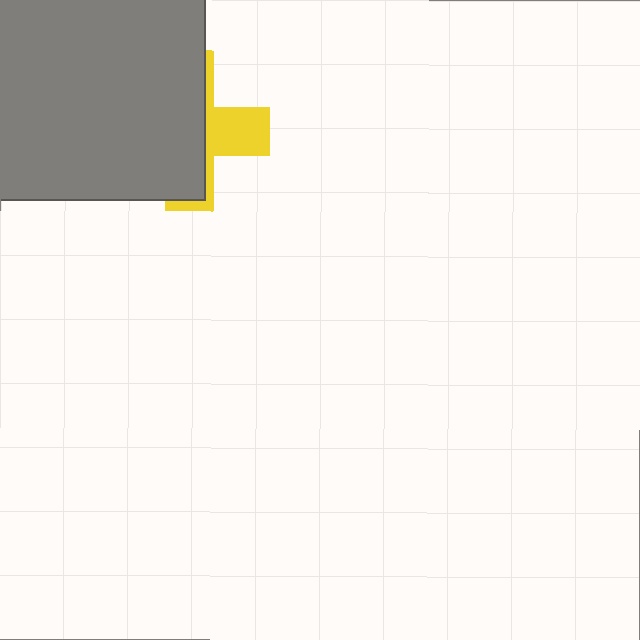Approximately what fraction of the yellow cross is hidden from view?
Roughly 67% of the yellow cross is hidden behind the gray rectangle.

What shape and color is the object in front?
The object in front is a gray rectangle.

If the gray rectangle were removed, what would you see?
You would see the complete yellow cross.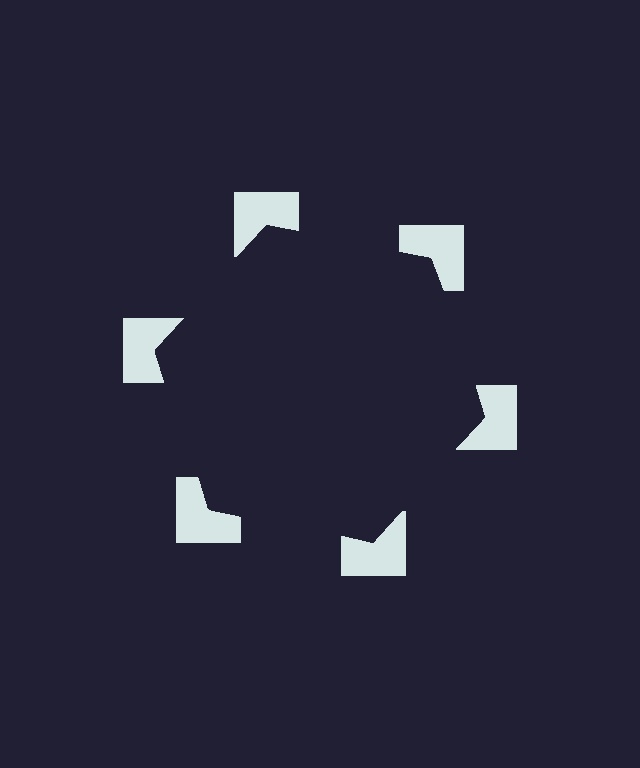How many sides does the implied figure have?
6 sides.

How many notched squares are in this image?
There are 6 — one at each vertex of the illusory hexagon.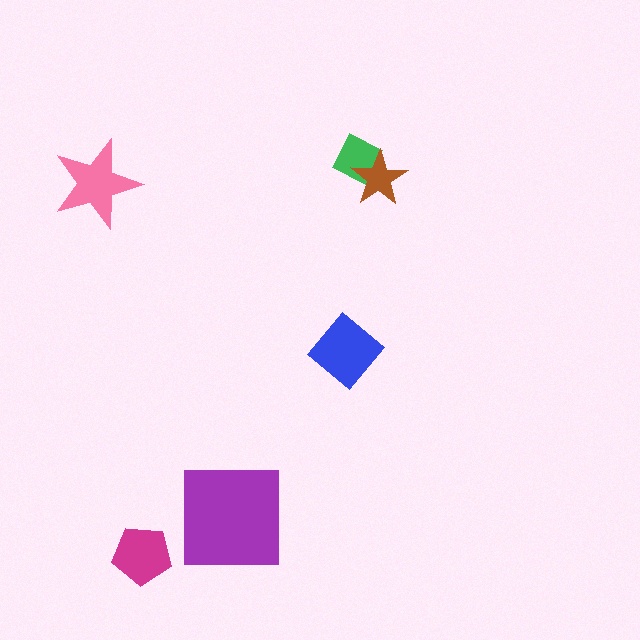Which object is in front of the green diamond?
The brown star is in front of the green diamond.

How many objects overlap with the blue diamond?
0 objects overlap with the blue diamond.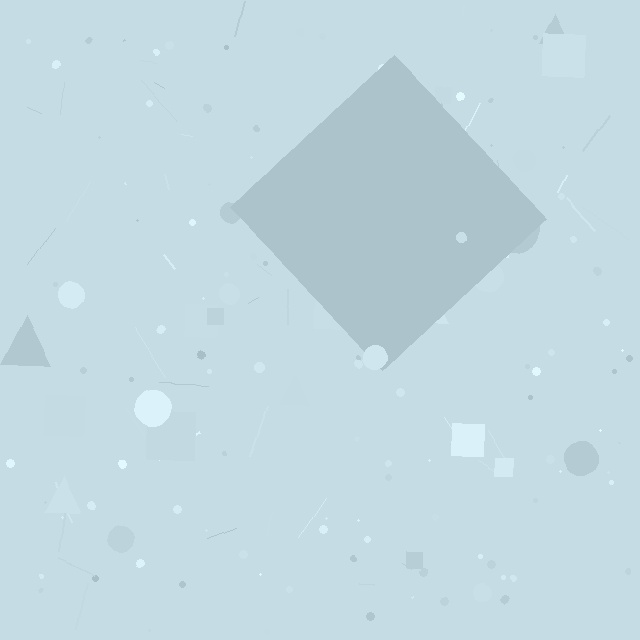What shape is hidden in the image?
A diamond is hidden in the image.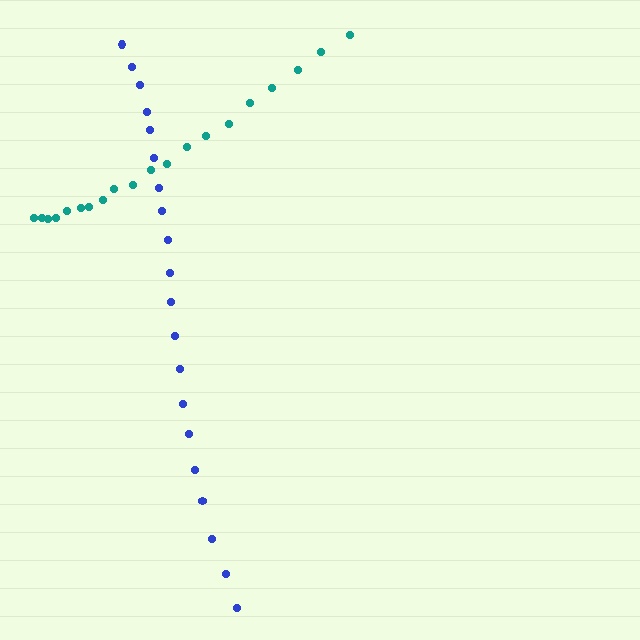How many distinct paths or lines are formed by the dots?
There are 2 distinct paths.